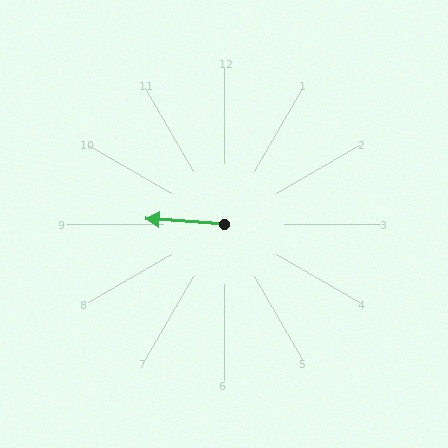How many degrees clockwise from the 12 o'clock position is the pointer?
Approximately 274 degrees.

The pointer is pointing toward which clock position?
Roughly 9 o'clock.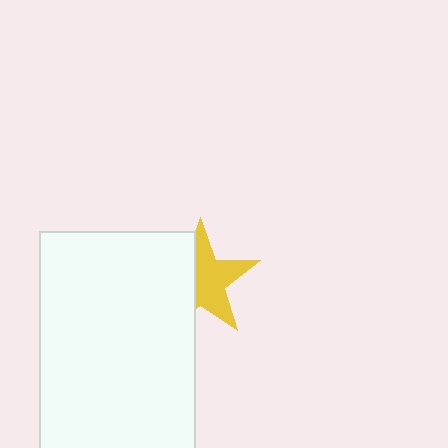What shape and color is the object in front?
The object in front is a white rectangle.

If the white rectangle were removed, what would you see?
You would see the complete yellow star.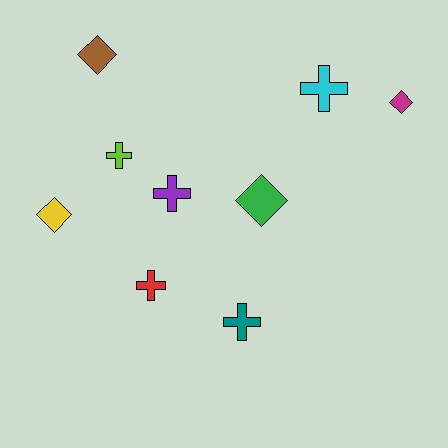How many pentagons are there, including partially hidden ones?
There are no pentagons.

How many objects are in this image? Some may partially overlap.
There are 9 objects.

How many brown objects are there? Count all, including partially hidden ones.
There is 1 brown object.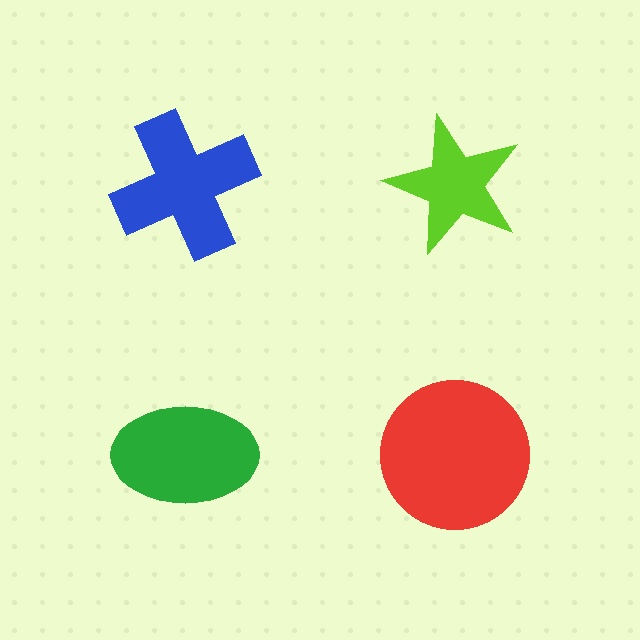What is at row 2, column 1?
A green ellipse.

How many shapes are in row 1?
2 shapes.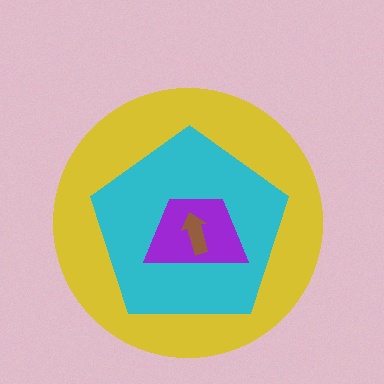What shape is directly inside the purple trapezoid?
The brown arrow.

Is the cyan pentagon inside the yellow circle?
Yes.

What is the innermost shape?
The brown arrow.